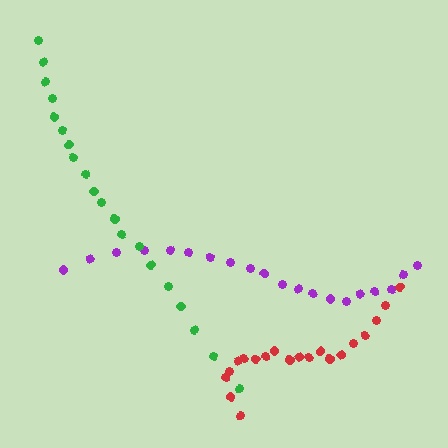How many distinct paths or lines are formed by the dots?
There are 3 distinct paths.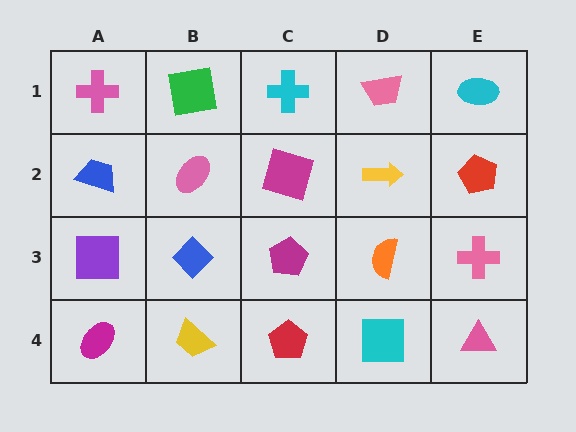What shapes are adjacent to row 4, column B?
A blue diamond (row 3, column B), a magenta ellipse (row 4, column A), a red pentagon (row 4, column C).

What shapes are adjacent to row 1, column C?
A magenta square (row 2, column C), a green square (row 1, column B), a pink trapezoid (row 1, column D).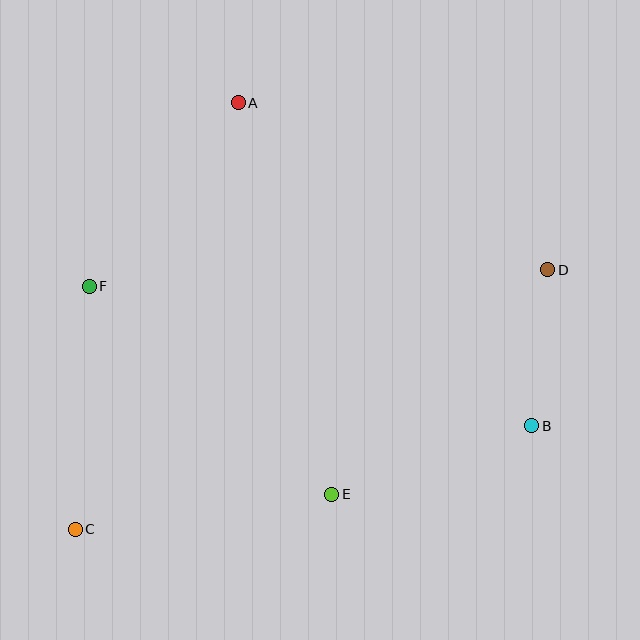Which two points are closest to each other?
Points B and D are closest to each other.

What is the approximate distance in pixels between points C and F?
The distance between C and F is approximately 243 pixels.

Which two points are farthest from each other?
Points C and D are farthest from each other.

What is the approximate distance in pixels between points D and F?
The distance between D and F is approximately 459 pixels.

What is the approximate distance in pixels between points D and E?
The distance between D and E is approximately 311 pixels.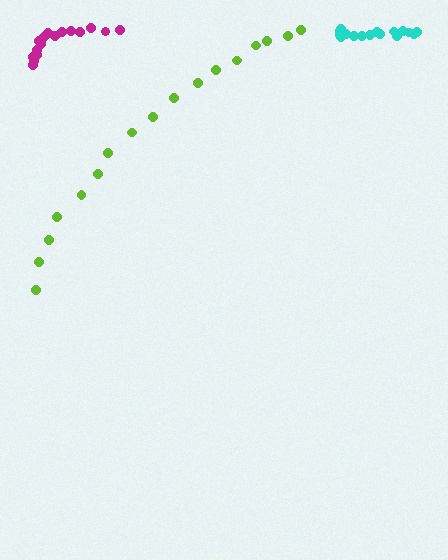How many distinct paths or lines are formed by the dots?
There are 3 distinct paths.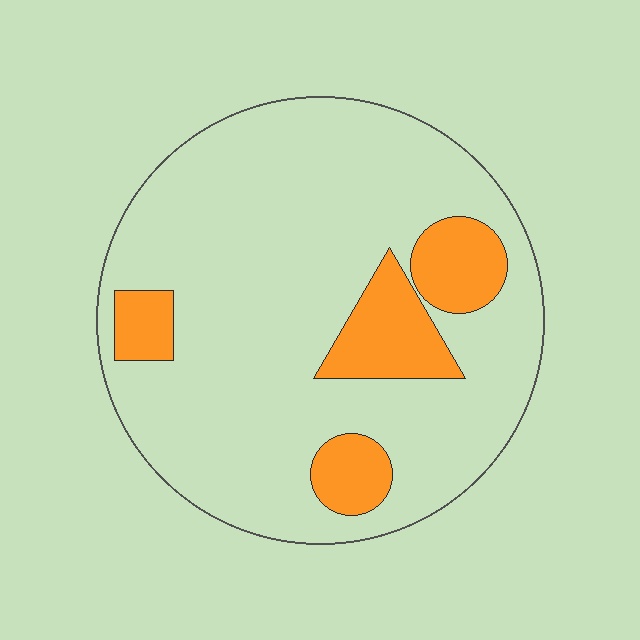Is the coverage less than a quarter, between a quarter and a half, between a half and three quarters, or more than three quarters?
Less than a quarter.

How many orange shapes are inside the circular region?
4.